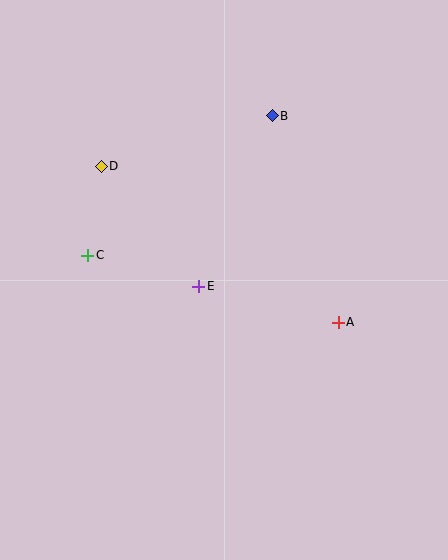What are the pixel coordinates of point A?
Point A is at (338, 322).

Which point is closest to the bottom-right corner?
Point A is closest to the bottom-right corner.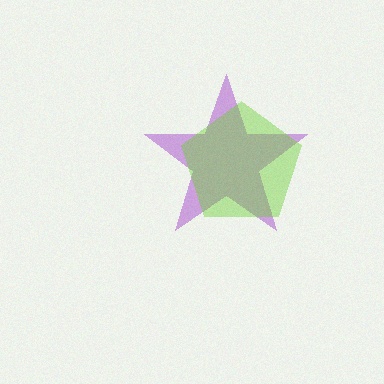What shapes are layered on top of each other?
The layered shapes are: a purple star, a lime pentagon.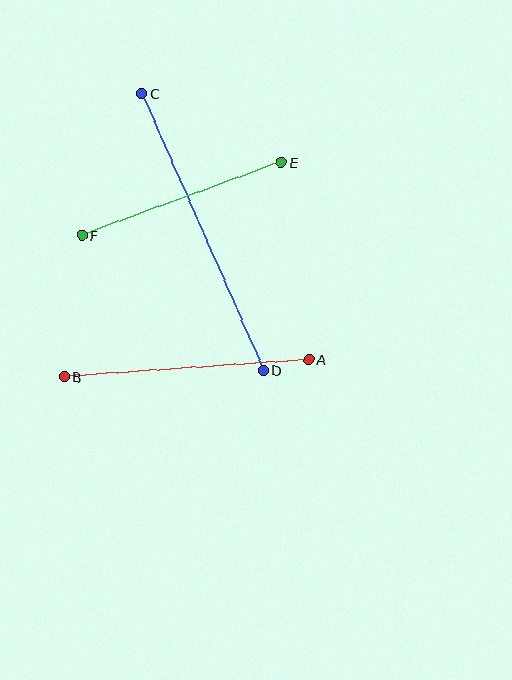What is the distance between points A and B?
The distance is approximately 245 pixels.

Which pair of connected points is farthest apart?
Points C and D are farthest apart.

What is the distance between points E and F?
The distance is approximately 212 pixels.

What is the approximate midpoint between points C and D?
The midpoint is at approximately (203, 232) pixels.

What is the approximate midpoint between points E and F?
The midpoint is at approximately (181, 199) pixels.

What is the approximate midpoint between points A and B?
The midpoint is at approximately (187, 368) pixels.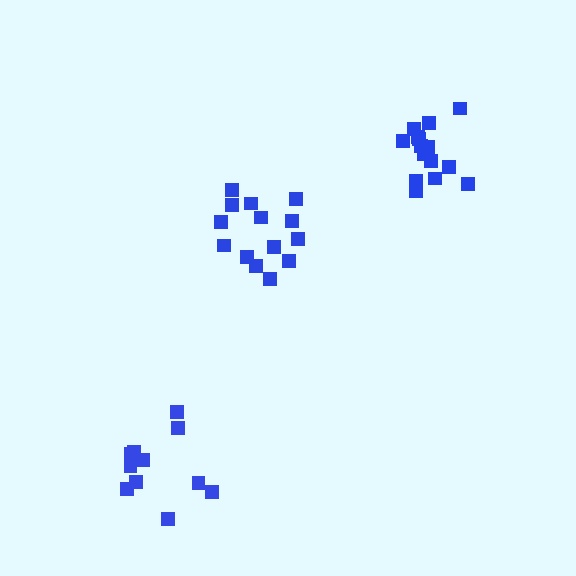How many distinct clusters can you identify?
There are 3 distinct clusters.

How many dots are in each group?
Group 1: 14 dots, Group 2: 15 dots, Group 3: 11 dots (40 total).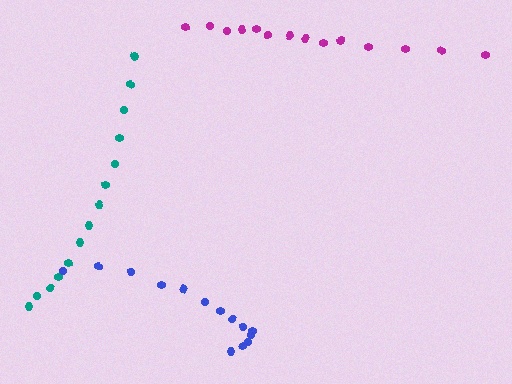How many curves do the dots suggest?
There are 3 distinct paths.